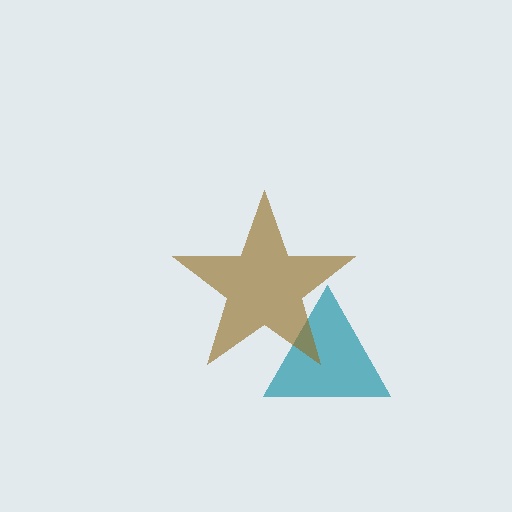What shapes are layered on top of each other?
The layered shapes are: a teal triangle, a brown star.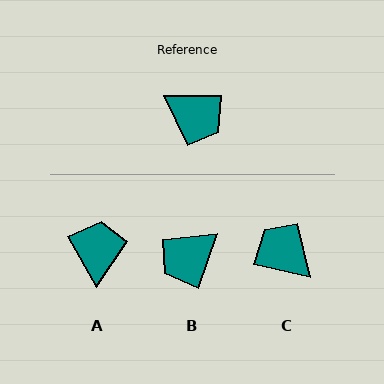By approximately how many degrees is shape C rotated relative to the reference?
Approximately 167 degrees counter-clockwise.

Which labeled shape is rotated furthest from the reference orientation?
C, about 167 degrees away.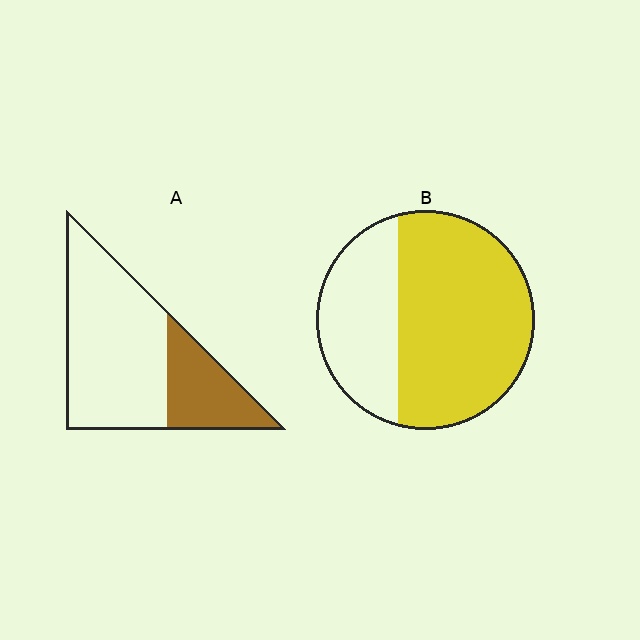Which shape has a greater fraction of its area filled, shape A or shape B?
Shape B.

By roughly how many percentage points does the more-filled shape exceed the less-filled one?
By roughly 35 percentage points (B over A).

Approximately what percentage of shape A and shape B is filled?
A is approximately 30% and B is approximately 65%.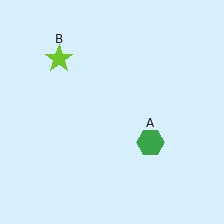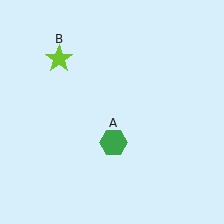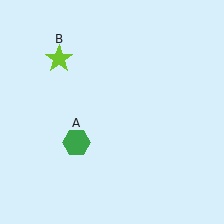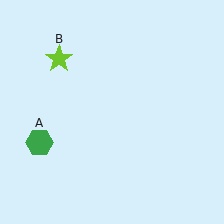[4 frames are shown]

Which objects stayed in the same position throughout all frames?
Lime star (object B) remained stationary.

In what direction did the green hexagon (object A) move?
The green hexagon (object A) moved left.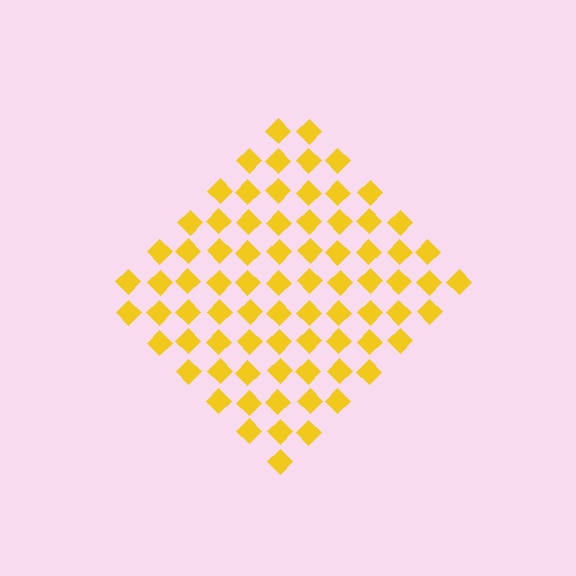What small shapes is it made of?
It is made of small diamonds.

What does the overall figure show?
The overall figure shows a diamond.